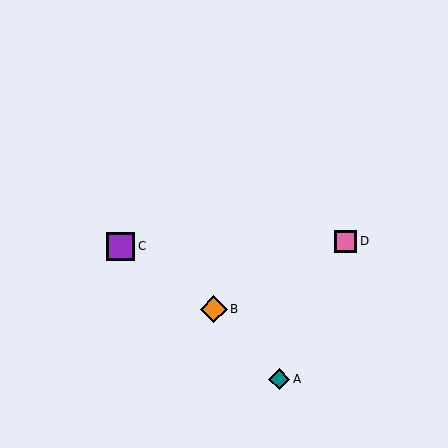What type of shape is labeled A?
Shape A is a teal diamond.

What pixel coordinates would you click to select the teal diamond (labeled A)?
Click at (279, 379) to select the teal diamond A.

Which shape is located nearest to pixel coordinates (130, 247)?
The purple square (labeled C) at (121, 246) is nearest to that location.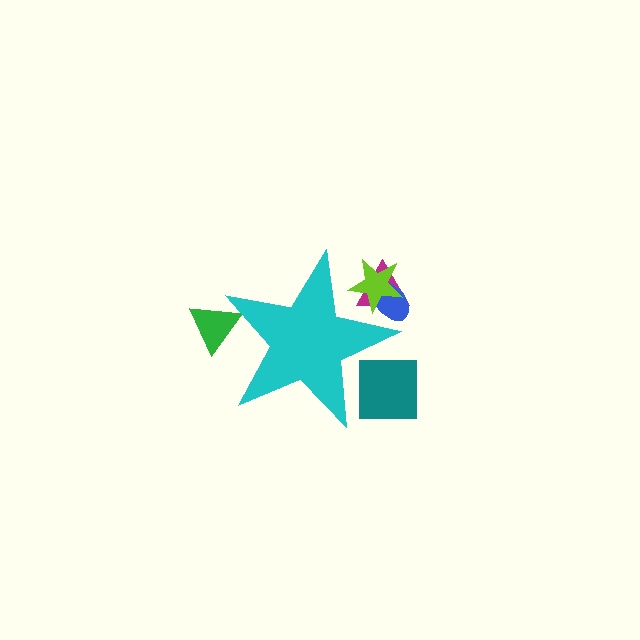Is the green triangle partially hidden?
Yes, the green triangle is partially hidden behind the cyan star.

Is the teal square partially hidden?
Yes, the teal square is partially hidden behind the cyan star.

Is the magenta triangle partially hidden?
Yes, the magenta triangle is partially hidden behind the cyan star.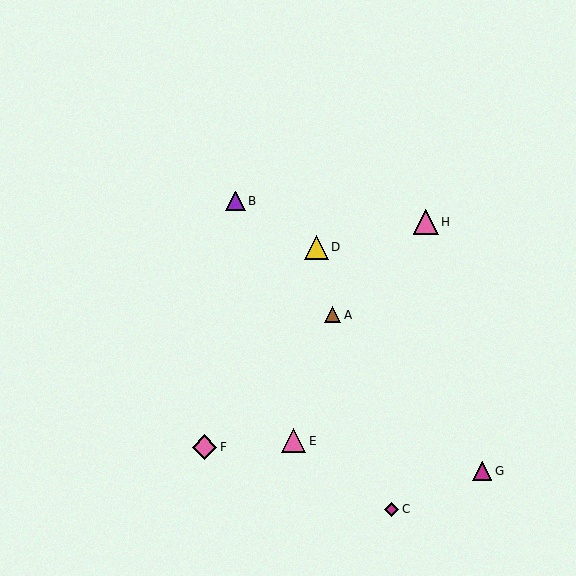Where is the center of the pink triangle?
The center of the pink triangle is at (294, 441).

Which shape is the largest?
The pink triangle (labeled H) is the largest.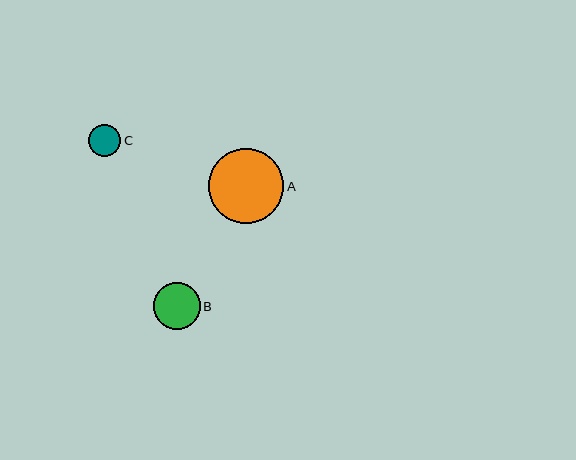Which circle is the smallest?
Circle C is the smallest with a size of approximately 32 pixels.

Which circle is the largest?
Circle A is the largest with a size of approximately 75 pixels.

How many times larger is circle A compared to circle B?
Circle A is approximately 1.6 times the size of circle B.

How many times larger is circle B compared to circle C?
Circle B is approximately 1.5 times the size of circle C.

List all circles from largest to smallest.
From largest to smallest: A, B, C.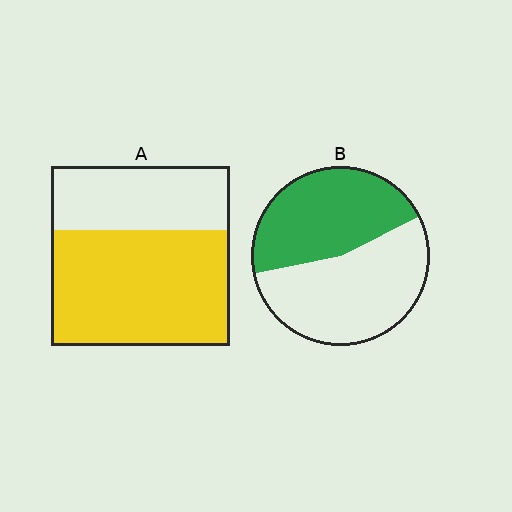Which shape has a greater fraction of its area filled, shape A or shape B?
Shape A.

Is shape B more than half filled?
No.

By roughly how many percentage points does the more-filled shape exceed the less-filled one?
By roughly 20 percentage points (A over B).